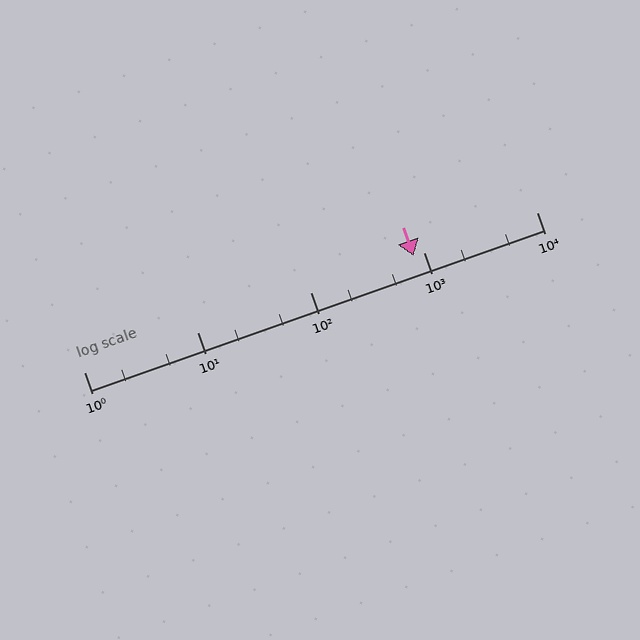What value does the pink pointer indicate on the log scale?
The pointer indicates approximately 820.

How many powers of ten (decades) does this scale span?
The scale spans 4 decades, from 1 to 10000.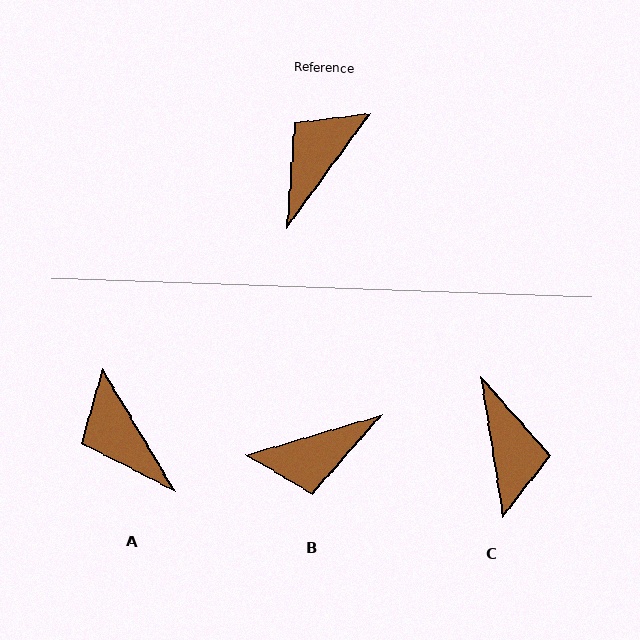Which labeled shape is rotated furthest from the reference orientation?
B, about 143 degrees away.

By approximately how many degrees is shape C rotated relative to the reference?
Approximately 135 degrees clockwise.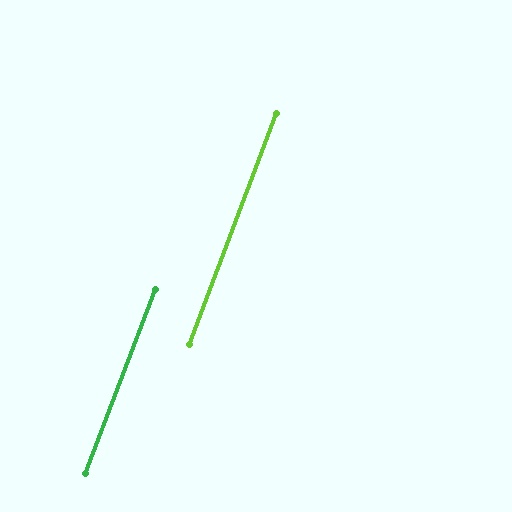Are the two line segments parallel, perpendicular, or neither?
Parallel — their directions differ by only 0.2°.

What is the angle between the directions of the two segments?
Approximately 0 degrees.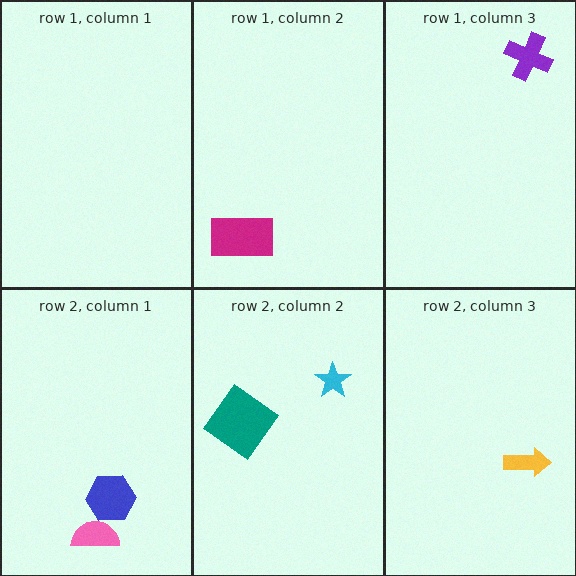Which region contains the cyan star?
The row 2, column 2 region.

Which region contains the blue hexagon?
The row 2, column 1 region.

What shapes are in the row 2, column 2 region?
The cyan star, the teal diamond.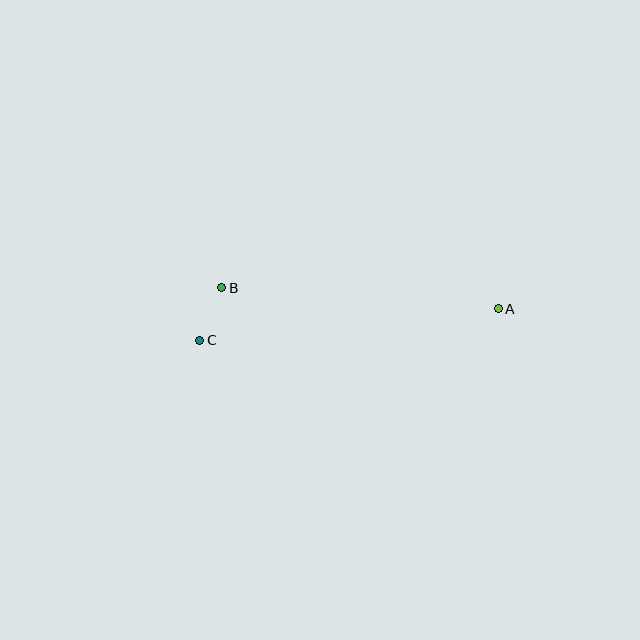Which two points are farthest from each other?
Points A and C are farthest from each other.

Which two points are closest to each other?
Points B and C are closest to each other.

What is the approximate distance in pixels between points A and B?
The distance between A and B is approximately 277 pixels.